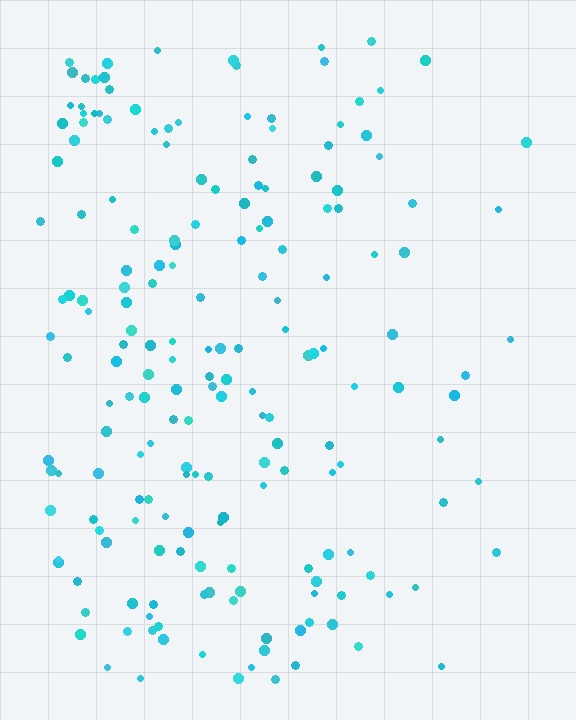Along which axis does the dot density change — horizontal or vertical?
Horizontal.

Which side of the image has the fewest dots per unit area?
The right.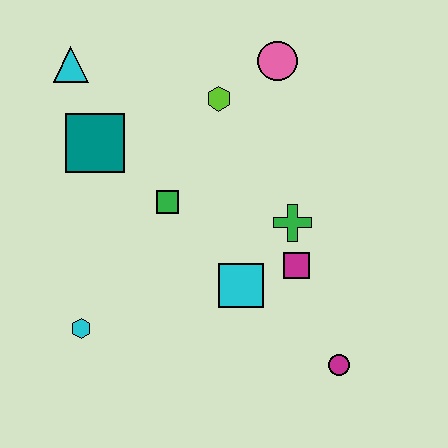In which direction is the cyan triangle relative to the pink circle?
The cyan triangle is to the left of the pink circle.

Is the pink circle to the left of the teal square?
No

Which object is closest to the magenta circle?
The magenta square is closest to the magenta circle.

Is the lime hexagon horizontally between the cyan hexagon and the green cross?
Yes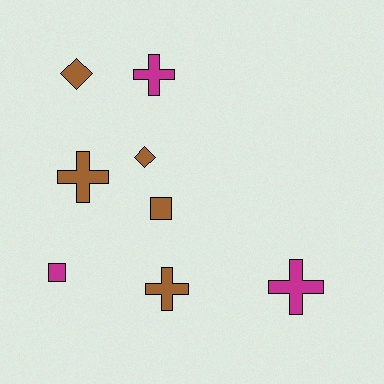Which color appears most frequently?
Brown, with 5 objects.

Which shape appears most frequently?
Cross, with 4 objects.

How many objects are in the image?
There are 8 objects.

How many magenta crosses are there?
There are 2 magenta crosses.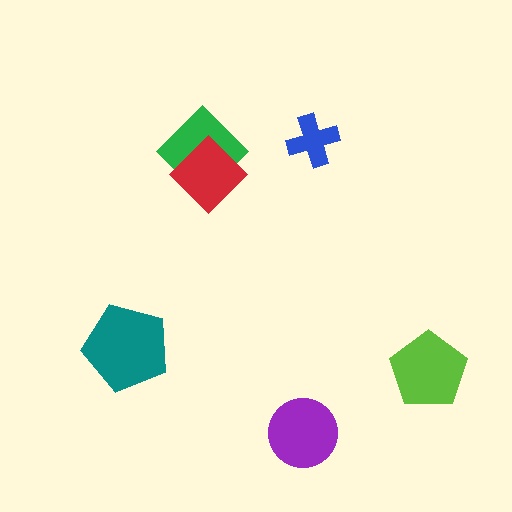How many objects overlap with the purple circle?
0 objects overlap with the purple circle.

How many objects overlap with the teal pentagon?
0 objects overlap with the teal pentagon.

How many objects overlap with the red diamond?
1 object overlaps with the red diamond.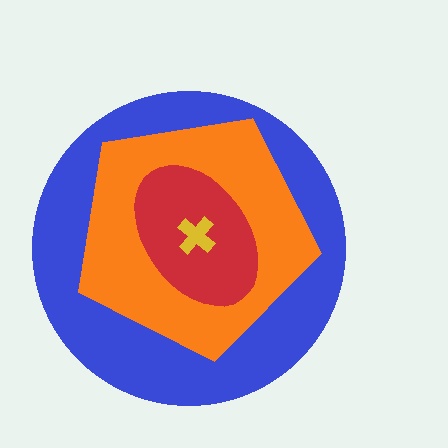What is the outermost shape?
The blue circle.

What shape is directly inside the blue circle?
The orange pentagon.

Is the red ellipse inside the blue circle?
Yes.